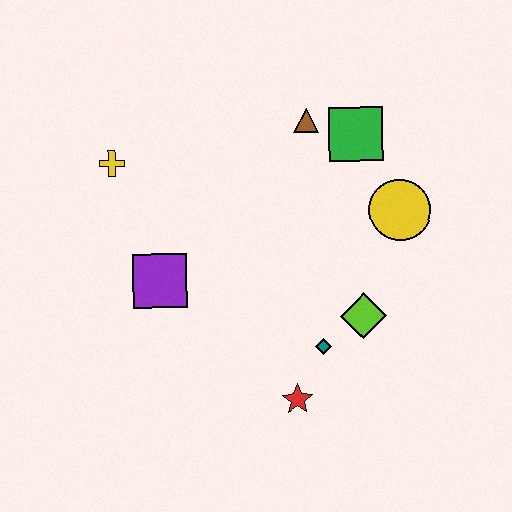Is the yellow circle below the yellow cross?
Yes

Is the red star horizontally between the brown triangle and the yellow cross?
Yes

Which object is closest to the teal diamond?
The lime diamond is closest to the teal diamond.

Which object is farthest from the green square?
The red star is farthest from the green square.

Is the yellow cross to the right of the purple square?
No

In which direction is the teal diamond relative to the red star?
The teal diamond is above the red star.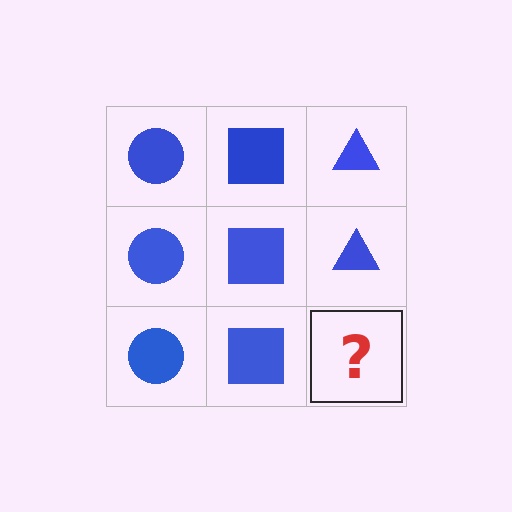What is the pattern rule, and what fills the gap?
The rule is that each column has a consistent shape. The gap should be filled with a blue triangle.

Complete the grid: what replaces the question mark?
The question mark should be replaced with a blue triangle.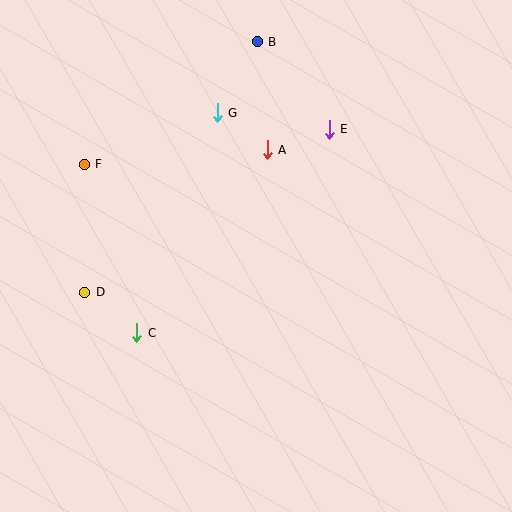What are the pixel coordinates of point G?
Point G is at (217, 113).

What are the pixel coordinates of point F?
Point F is at (84, 164).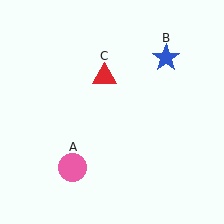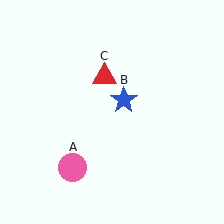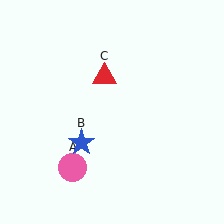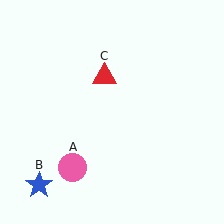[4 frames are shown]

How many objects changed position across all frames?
1 object changed position: blue star (object B).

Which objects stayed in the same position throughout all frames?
Pink circle (object A) and red triangle (object C) remained stationary.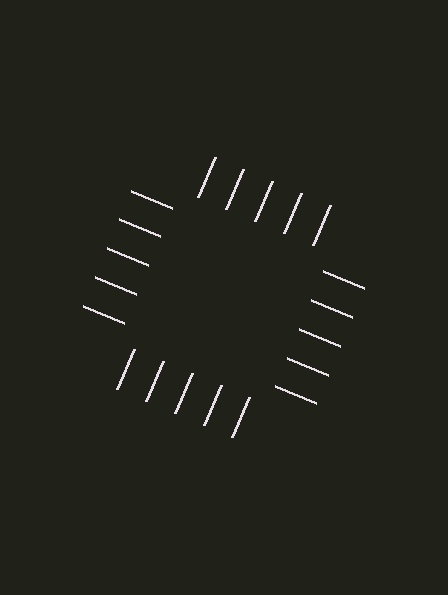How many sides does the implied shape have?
4 sides — the line-ends trace a square.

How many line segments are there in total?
20 — 5 along each of the 4 edges.